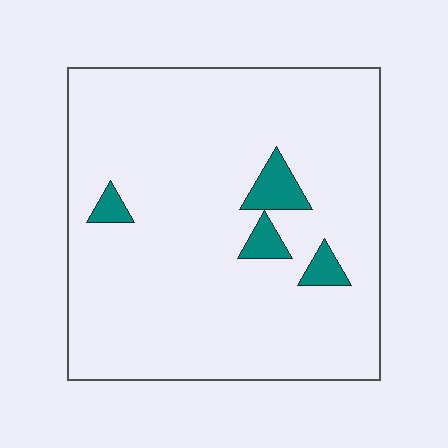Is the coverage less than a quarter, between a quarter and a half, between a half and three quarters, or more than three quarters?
Less than a quarter.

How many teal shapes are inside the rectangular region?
4.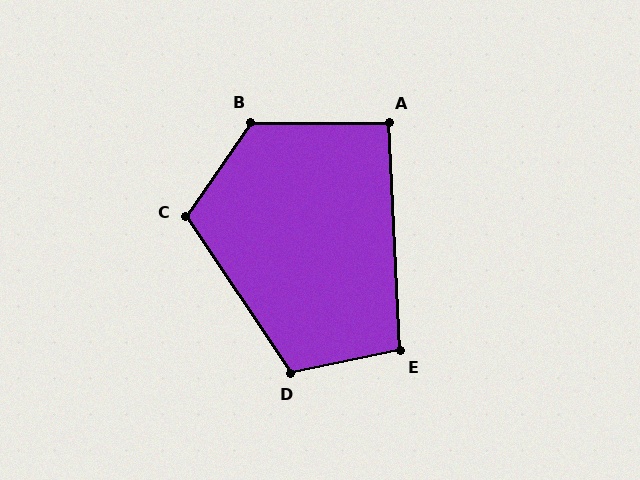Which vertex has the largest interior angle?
B, at approximately 125 degrees.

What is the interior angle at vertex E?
Approximately 99 degrees (obtuse).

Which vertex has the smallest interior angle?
A, at approximately 93 degrees.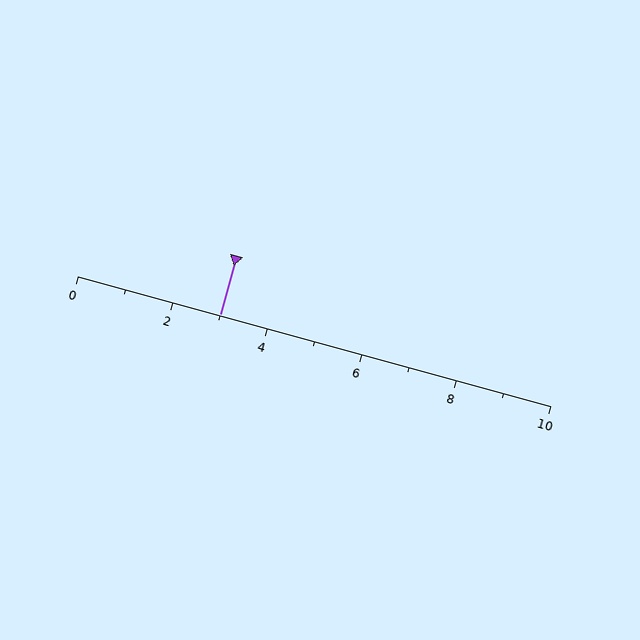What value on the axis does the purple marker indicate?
The marker indicates approximately 3.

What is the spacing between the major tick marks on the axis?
The major ticks are spaced 2 apart.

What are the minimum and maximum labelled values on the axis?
The axis runs from 0 to 10.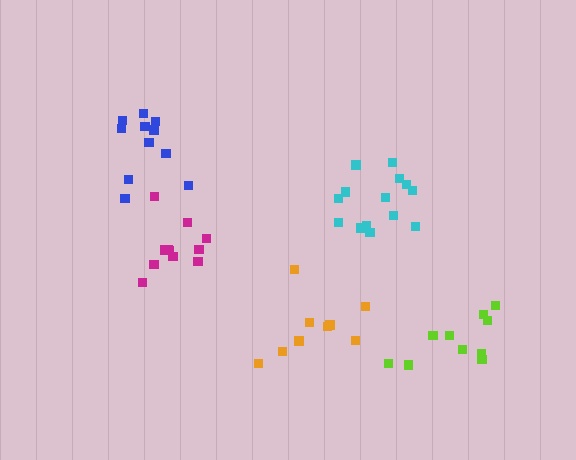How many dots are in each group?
Group 1: 10 dots, Group 2: 9 dots, Group 3: 14 dots, Group 4: 11 dots, Group 5: 11 dots (55 total).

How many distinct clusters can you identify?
There are 5 distinct clusters.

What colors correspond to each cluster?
The clusters are colored: lime, orange, cyan, magenta, blue.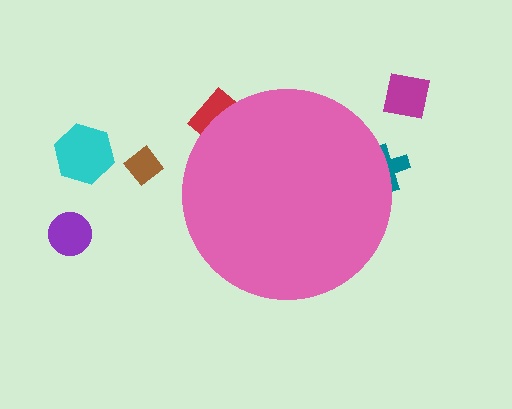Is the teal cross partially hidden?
Yes, the teal cross is partially hidden behind the pink circle.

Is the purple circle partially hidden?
No, the purple circle is fully visible.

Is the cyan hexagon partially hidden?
No, the cyan hexagon is fully visible.